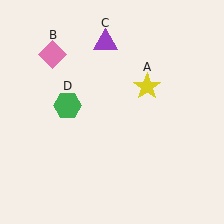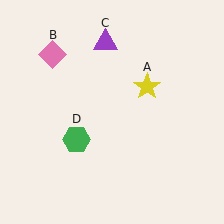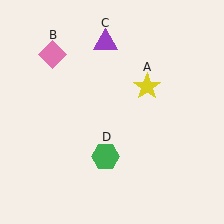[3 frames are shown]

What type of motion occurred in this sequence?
The green hexagon (object D) rotated counterclockwise around the center of the scene.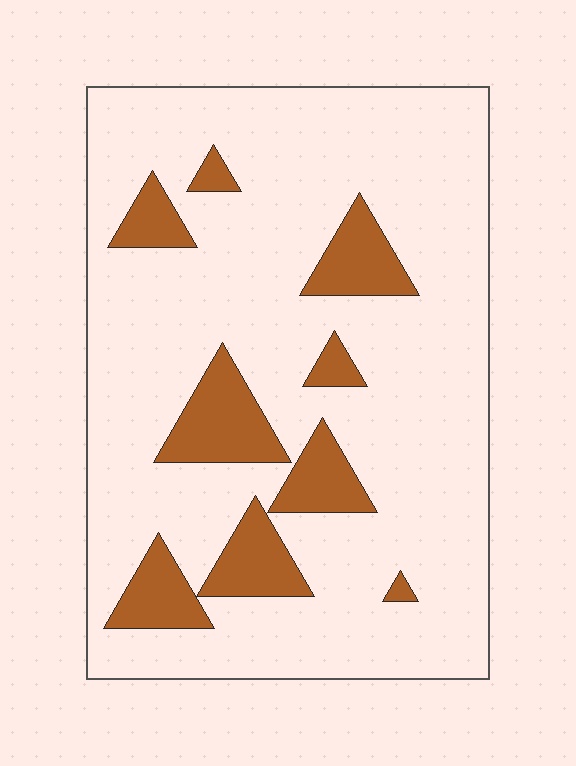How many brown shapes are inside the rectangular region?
9.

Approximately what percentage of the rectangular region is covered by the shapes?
Approximately 15%.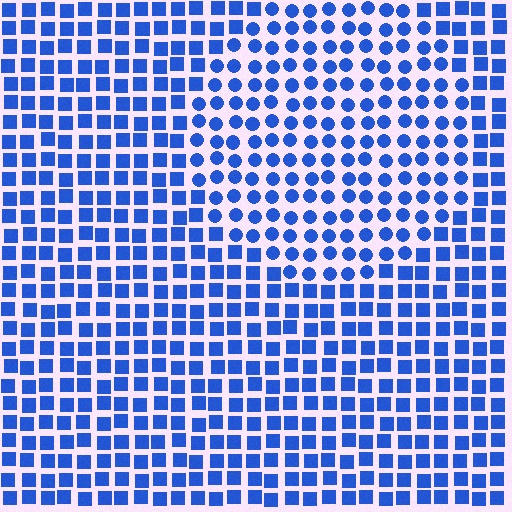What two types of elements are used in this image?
The image uses circles inside the circle region and squares outside it.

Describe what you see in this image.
The image is filled with small blue elements arranged in a uniform grid. A circle-shaped region contains circles, while the surrounding area contains squares. The boundary is defined purely by the change in element shape.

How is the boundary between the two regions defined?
The boundary is defined by a change in element shape: circles inside vs. squares outside. All elements share the same color and spacing.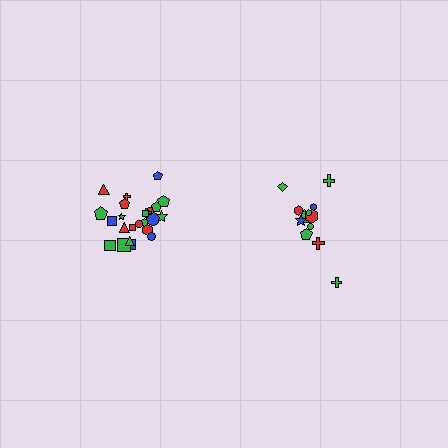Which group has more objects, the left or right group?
The left group.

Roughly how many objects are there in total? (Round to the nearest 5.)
Roughly 35 objects in total.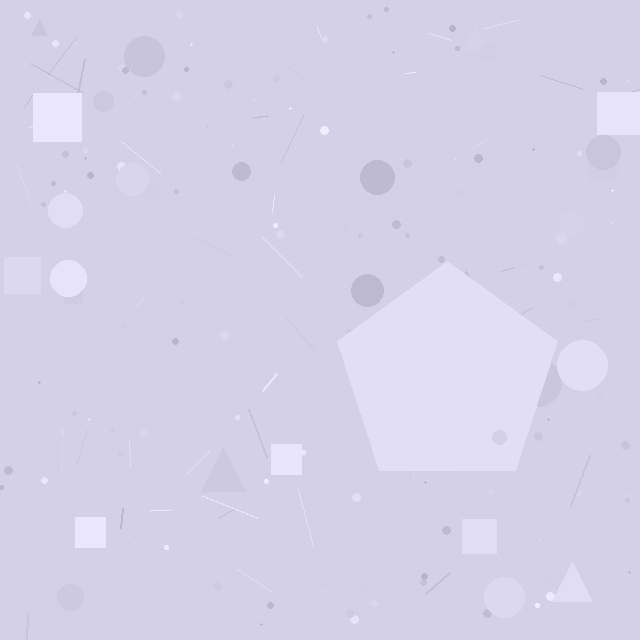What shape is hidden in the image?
A pentagon is hidden in the image.